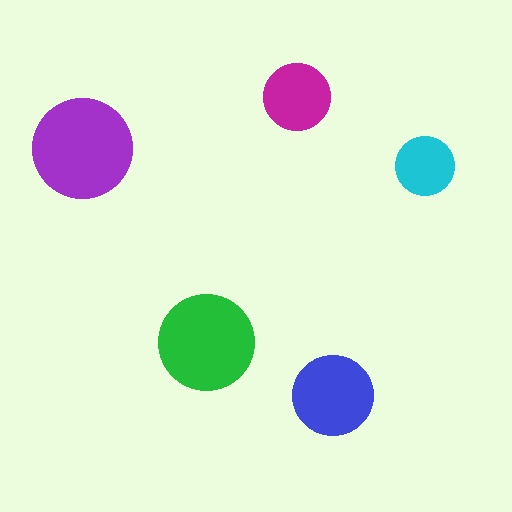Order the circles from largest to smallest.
the purple one, the green one, the blue one, the magenta one, the cyan one.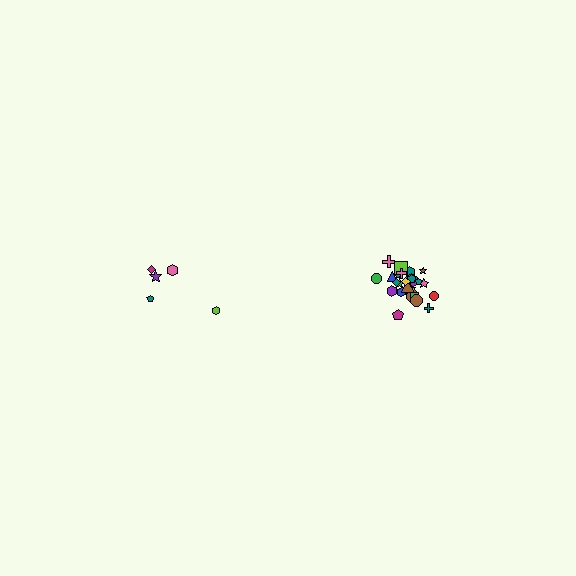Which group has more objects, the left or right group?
The right group.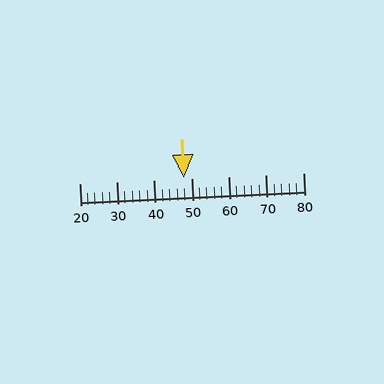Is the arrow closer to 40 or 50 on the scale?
The arrow is closer to 50.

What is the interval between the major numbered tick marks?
The major tick marks are spaced 10 units apart.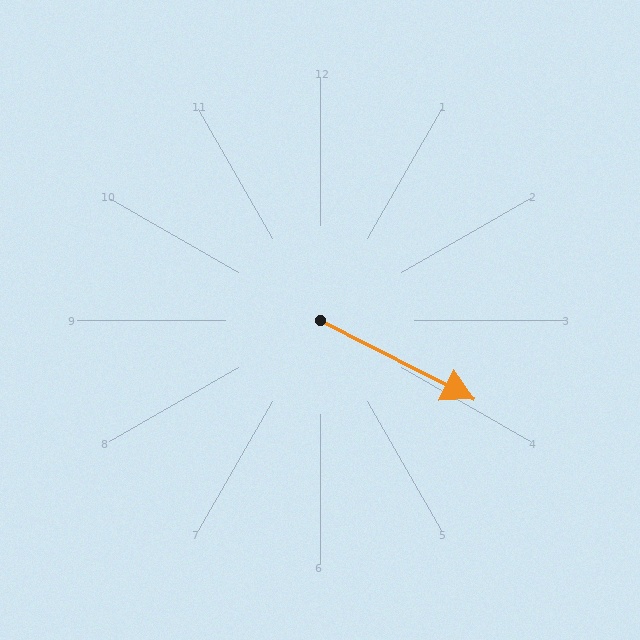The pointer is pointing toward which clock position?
Roughly 4 o'clock.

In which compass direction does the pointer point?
Southeast.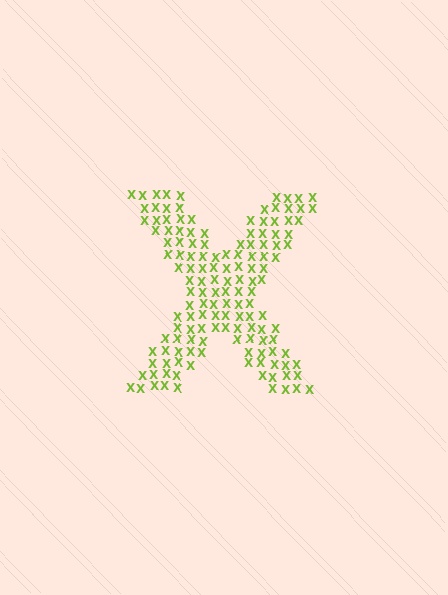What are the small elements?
The small elements are letter X's.